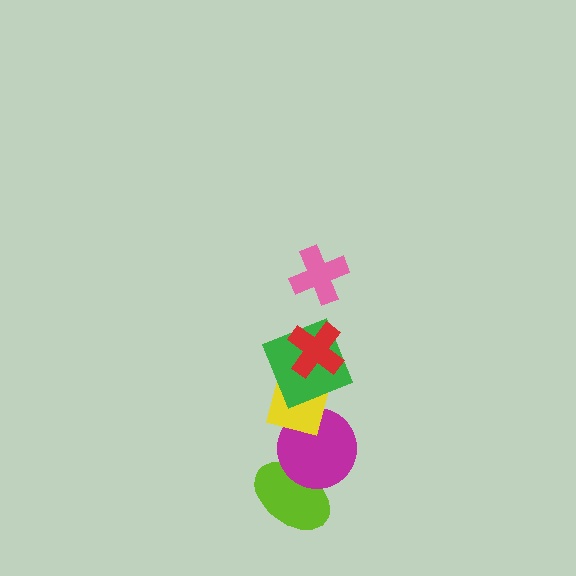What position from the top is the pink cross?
The pink cross is 1st from the top.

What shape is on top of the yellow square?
The green square is on top of the yellow square.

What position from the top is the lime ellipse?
The lime ellipse is 6th from the top.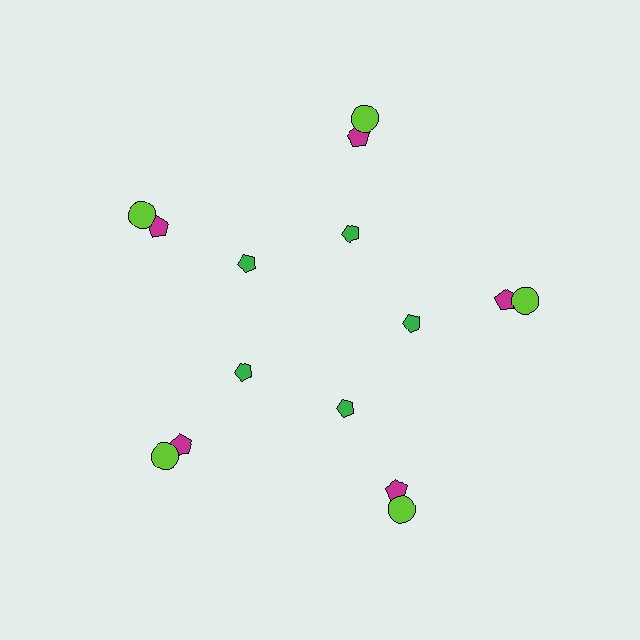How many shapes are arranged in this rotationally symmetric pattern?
There are 15 shapes, arranged in 5 groups of 3.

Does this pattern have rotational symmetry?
Yes, this pattern has 5-fold rotational symmetry. It looks the same after rotating 72 degrees around the center.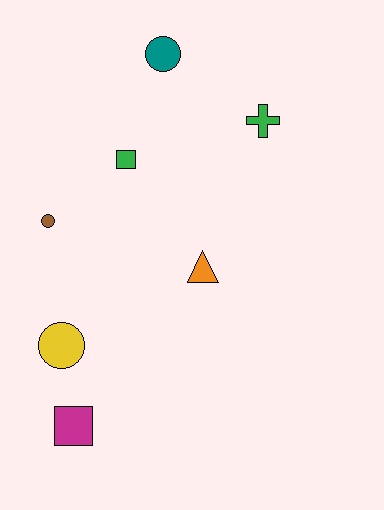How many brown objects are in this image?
There is 1 brown object.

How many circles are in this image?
There are 3 circles.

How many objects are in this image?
There are 7 objects.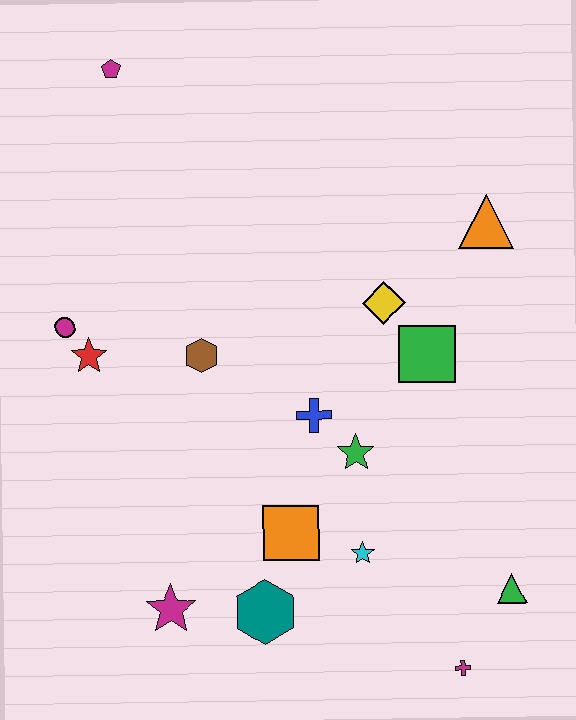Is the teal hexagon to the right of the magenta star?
Yes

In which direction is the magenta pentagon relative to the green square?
The magenta pentagon is to the left of the green square.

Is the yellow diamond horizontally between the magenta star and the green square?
Yes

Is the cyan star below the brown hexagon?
Yes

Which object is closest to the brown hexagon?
The red star is closest to the brown hexagon.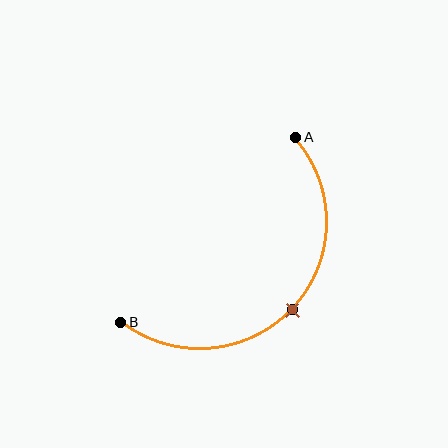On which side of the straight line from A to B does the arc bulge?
The arc bulges below and to the right of the straight line connecting A and B.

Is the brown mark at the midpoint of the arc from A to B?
Yes. The brown mark lies on the arc at equal arc-length from both A and B — it is the arc midpoint.